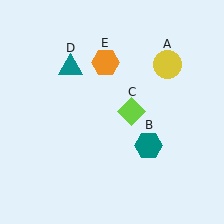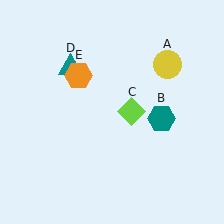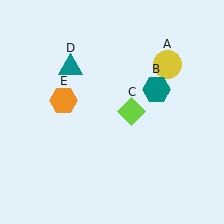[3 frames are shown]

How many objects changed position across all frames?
2 objects changed position: teal hexagon (object B), orange hexagon (object E).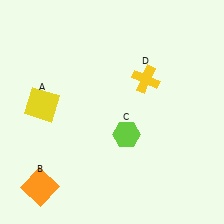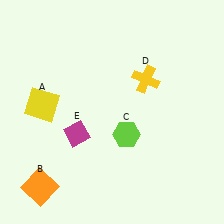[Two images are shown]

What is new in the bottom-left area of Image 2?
A magenta diamond (E) was added in the bottom-left area of Image 2.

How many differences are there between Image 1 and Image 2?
There is 1 difference between the two images.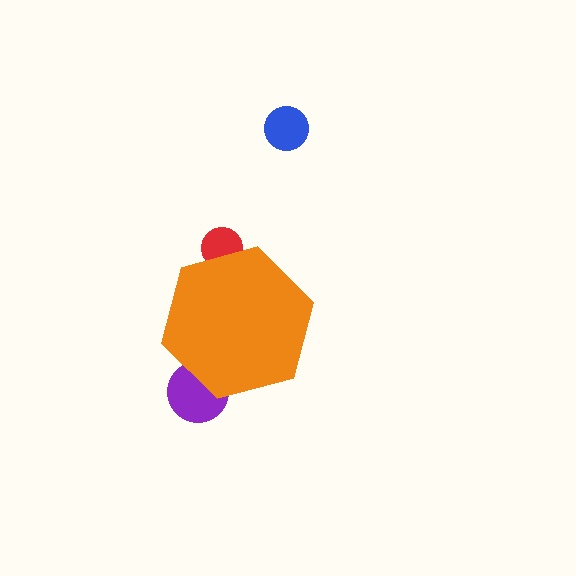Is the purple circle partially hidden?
Yes, the purple circle is partially hidden behind the orange hexagon.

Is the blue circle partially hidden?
No, the blue circle is fully visible.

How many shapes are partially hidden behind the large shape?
2 shapes are partially hidden.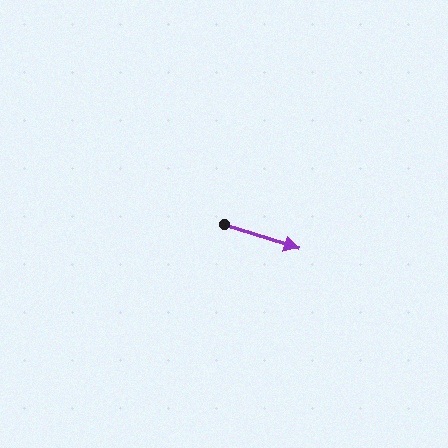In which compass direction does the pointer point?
East.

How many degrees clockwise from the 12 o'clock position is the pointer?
Approximately 108 degrees.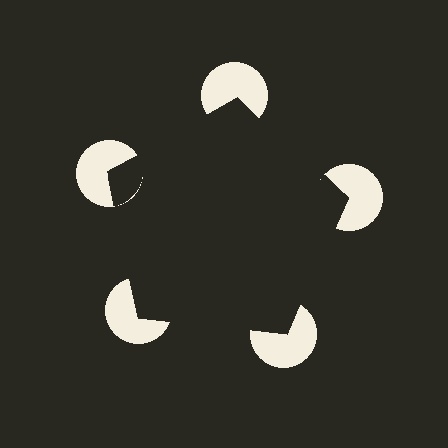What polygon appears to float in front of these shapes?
An illusory pentagon — its edges are inferred from the aligned wedge cuts in the pac-man discs, not physically drawn.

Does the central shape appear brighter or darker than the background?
It typically appears slightly darker than the background, even though no actual brightness change is drawn.